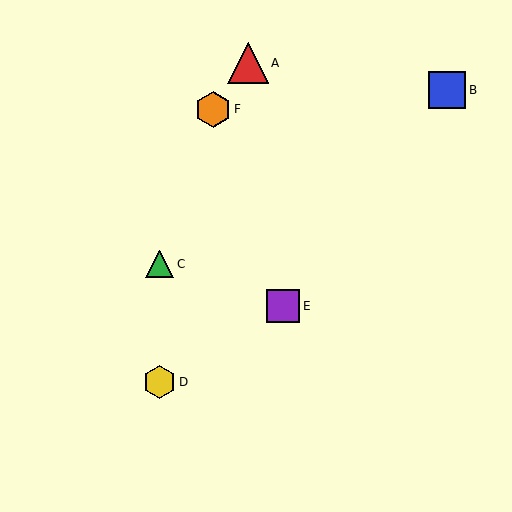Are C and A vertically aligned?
No, C is at x≈160 and A is at x≈248.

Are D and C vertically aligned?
Yes, both are at x≈160.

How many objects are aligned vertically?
2 objects (C, D) are aligned vertically.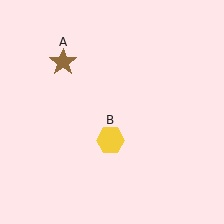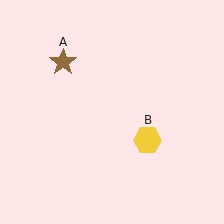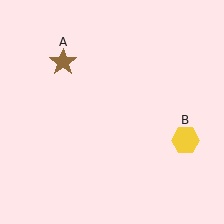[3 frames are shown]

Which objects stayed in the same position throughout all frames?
Brown star (object A) remained stationary.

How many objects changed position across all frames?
1 object changed position: yellow hexagon (object B).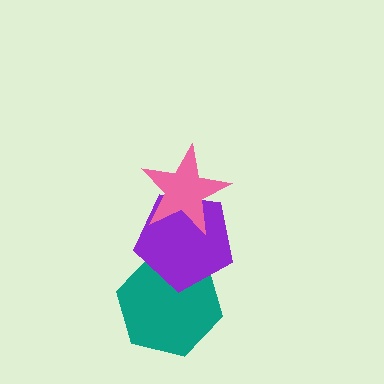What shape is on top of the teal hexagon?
The purple pentagon is on top of the teal hexagon.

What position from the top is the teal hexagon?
The teal hexagon is 3rd from the top.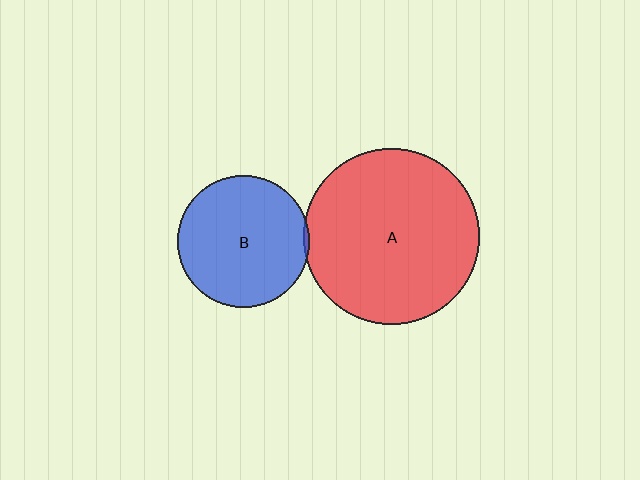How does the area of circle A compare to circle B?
Approximately 1.8 times.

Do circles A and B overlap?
Yes.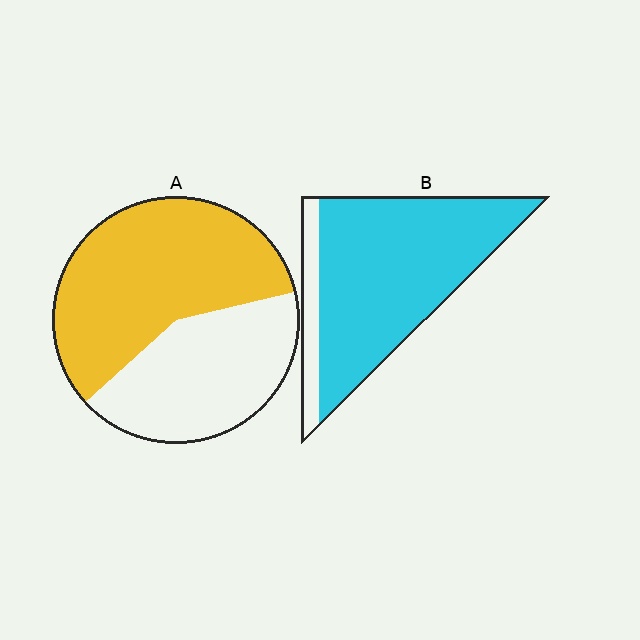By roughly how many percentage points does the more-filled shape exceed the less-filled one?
By roughly 30 percentage points (B over A).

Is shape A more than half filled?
Yes.